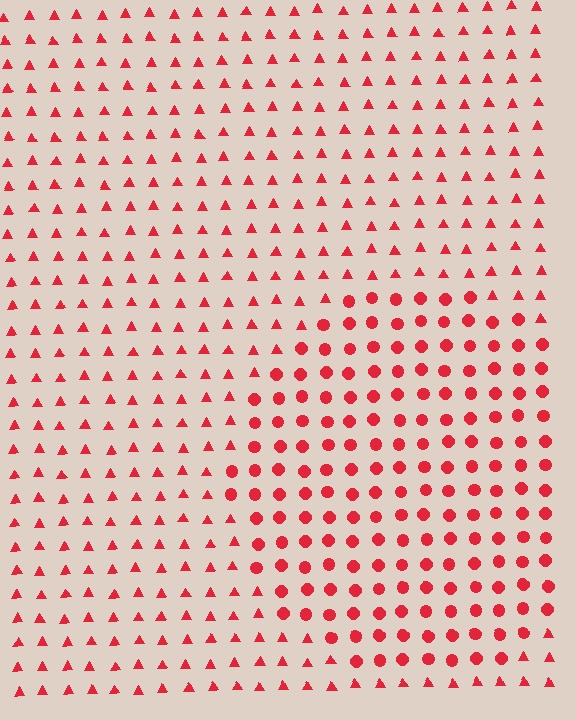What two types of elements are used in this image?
The image uses circles inside the circle region and triangles outside it.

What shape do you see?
I see a circle.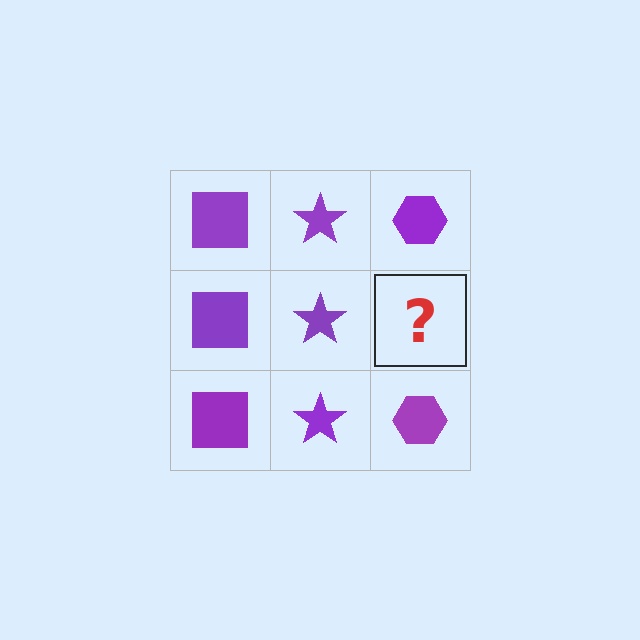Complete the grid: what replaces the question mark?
The question mark should be replaced with a purple hexagon.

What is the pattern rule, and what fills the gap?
The rule is that each column has a consistent shape. The gap should be filled with a purple hexagon.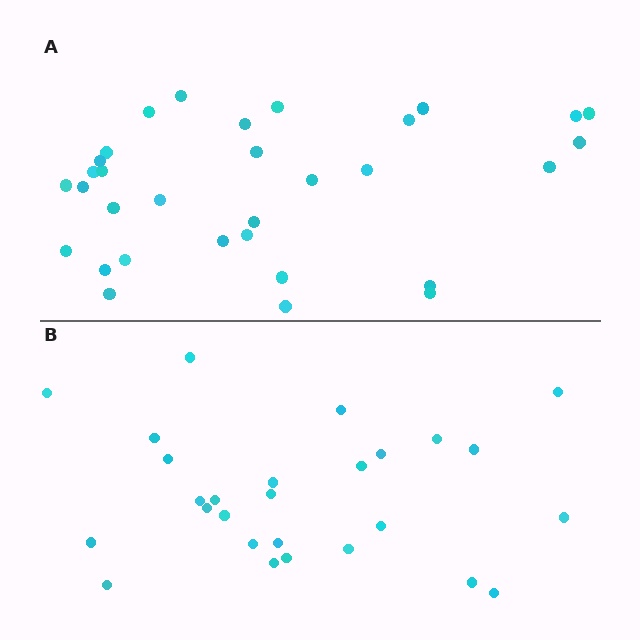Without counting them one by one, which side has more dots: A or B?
Region A (the top region) has more dots.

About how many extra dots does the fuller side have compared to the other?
Region A has about 5 more dots than region B.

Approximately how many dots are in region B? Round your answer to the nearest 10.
About 30 dots. (The exact count is 27, which rounds to 30.)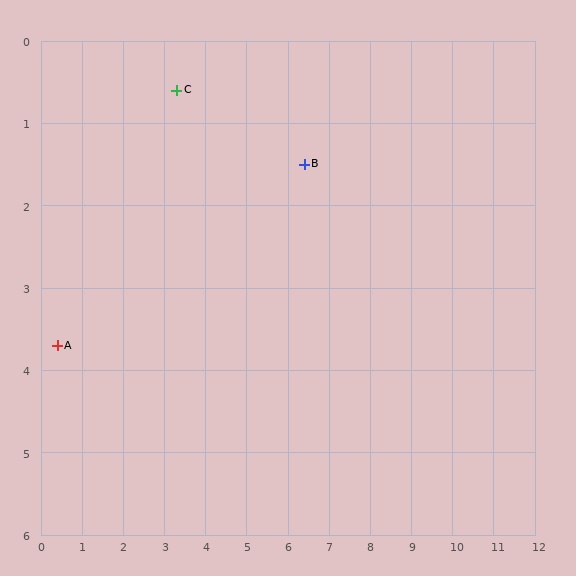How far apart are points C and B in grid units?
Points C and B are about 3.2 grid units apart.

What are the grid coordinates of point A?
Point A is at approximately (0.4, 3.7).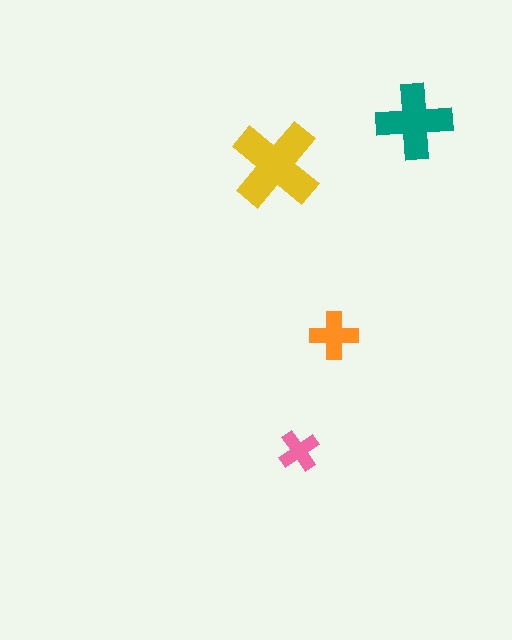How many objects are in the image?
There are 4 objects in the image.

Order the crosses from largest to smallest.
the yellow one, the teal one, the orange one, the pink one.